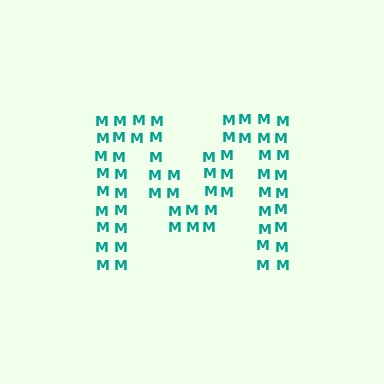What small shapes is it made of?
It is made of small letter M's.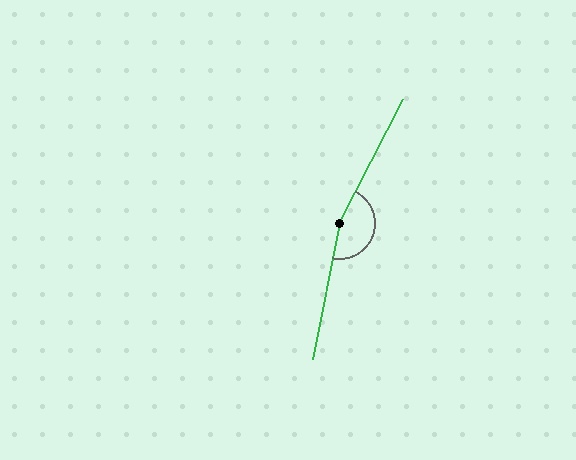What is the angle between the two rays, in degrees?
Approximately 164 degrees.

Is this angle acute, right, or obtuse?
It is obtuse.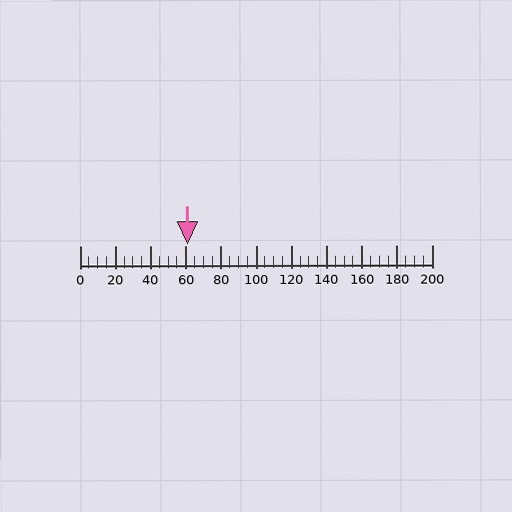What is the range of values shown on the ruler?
The ruler shows values from 0 to 200.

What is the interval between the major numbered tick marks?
The major tick marks are spaced 20 units apart.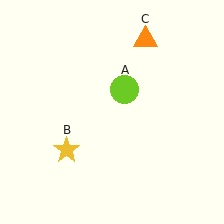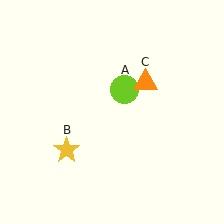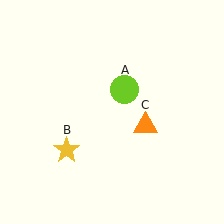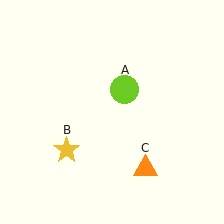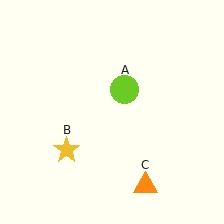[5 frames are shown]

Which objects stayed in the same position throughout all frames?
Lime circle (object A) and yellow star (object B) remained stationary.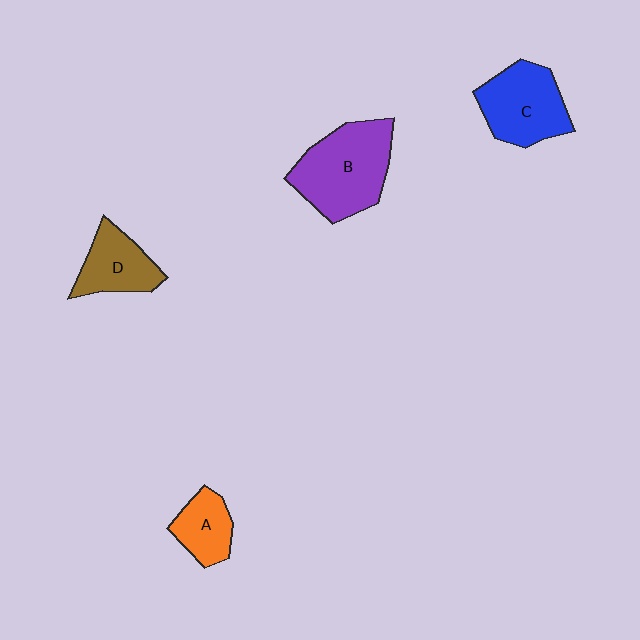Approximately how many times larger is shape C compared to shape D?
Approximately 1.4 times.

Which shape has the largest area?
Shape B (purple).